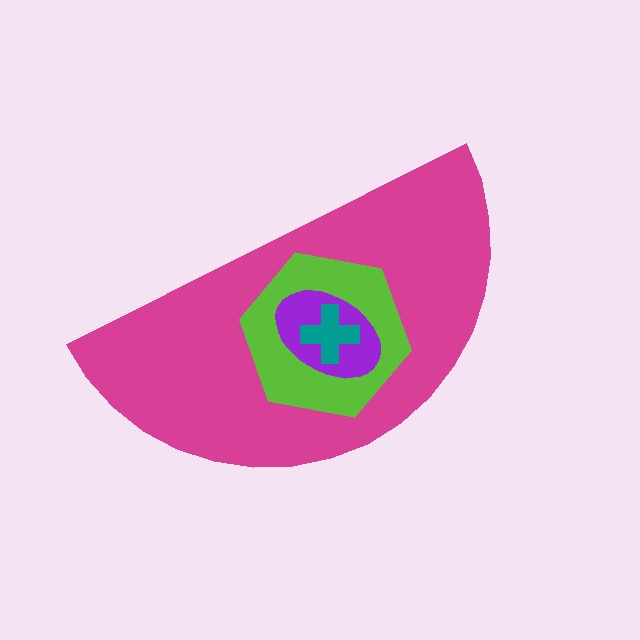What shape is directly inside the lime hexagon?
The purple ellipse.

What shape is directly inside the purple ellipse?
The teal cross.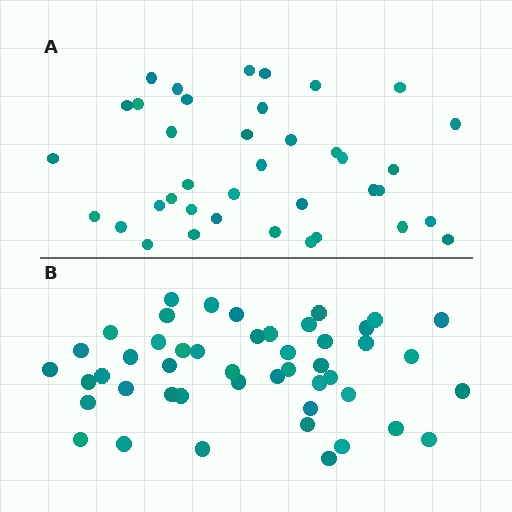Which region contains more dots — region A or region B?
Region B (the bottom region) has more dots.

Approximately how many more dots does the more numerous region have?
Region B has roughly 8 or so more dots than region A.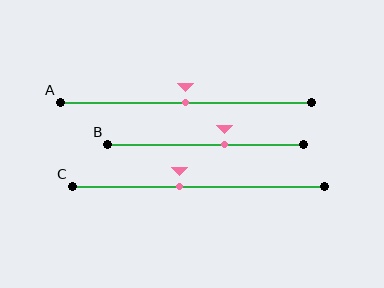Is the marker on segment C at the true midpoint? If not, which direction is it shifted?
No, the marker on segment C is shifted to the left by about 8% of the segment length.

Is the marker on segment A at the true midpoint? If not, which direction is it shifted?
Yes, the marker on segment A is at the true midpoint.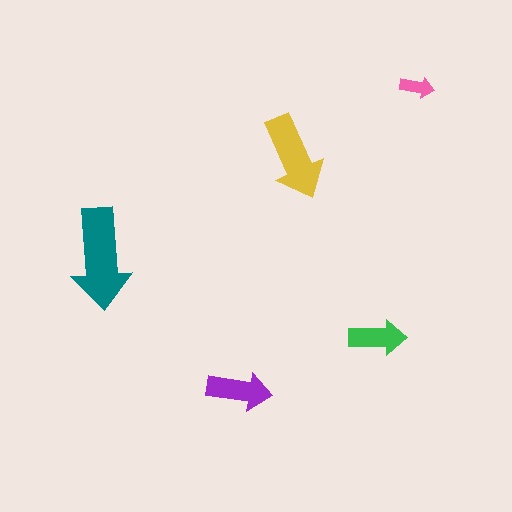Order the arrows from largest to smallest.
the teal one, the yellow one, the purple one, the green one, the pink one.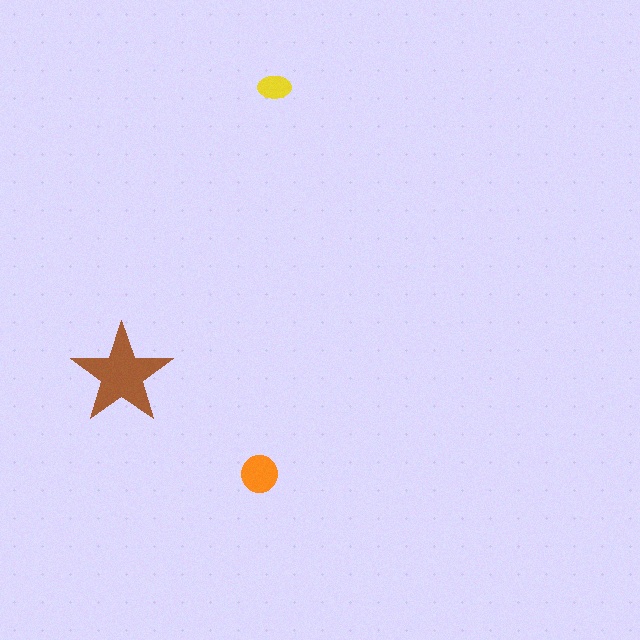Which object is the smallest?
The yellow ellipse.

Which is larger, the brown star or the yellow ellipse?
The brown star.